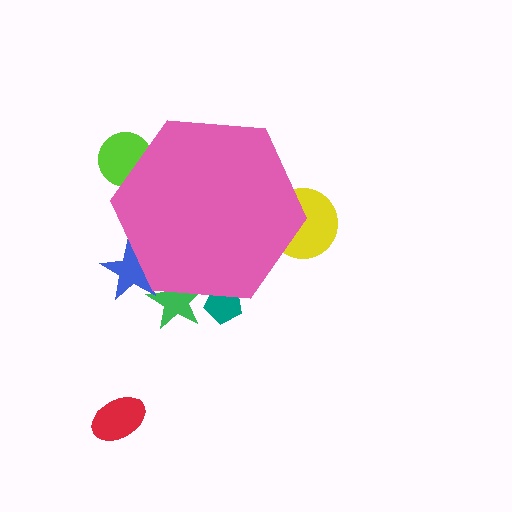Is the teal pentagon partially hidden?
Yes, the teal pentagon is partially hidden behind the pink hexagon.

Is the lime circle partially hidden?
Yes, the lime circle is partially hidden behind the pink hexagon.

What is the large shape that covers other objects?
A pink hexagon.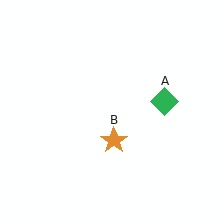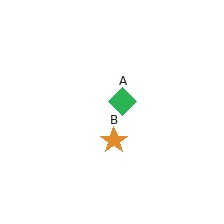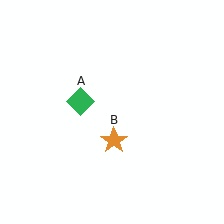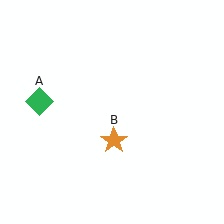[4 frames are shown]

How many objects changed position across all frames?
1 object changed position: green diamond (object A).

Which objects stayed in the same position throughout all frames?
Orange star (object B) remained stationary.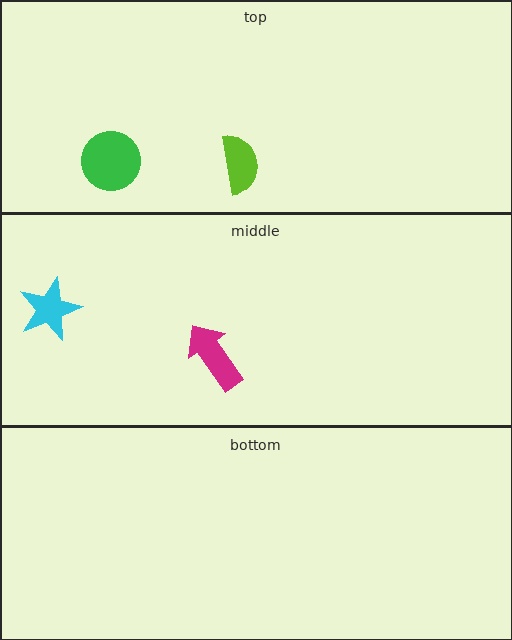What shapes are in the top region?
The green circle, the lime semicircle.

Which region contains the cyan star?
The middle region.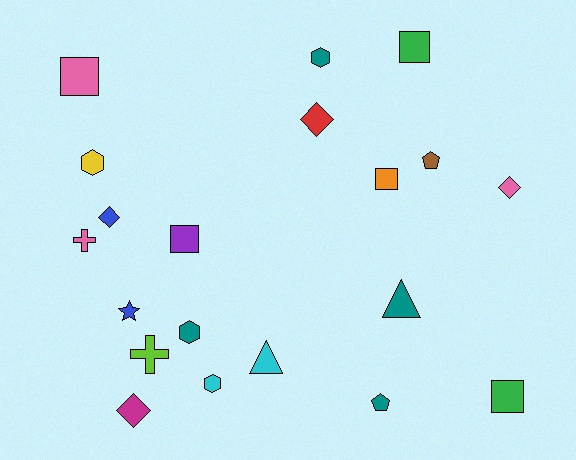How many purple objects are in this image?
There is 1 purple object.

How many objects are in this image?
There are 20 objects.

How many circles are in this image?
There are no circles.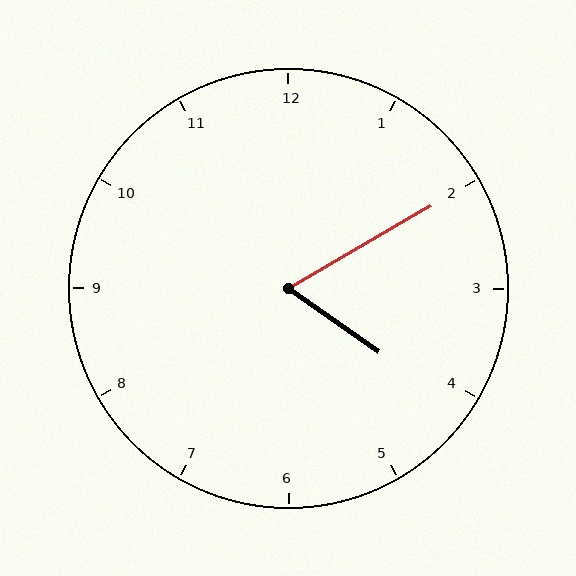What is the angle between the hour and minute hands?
Approximately 65 degrees.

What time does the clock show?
4:10.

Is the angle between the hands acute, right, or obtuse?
It is acute.